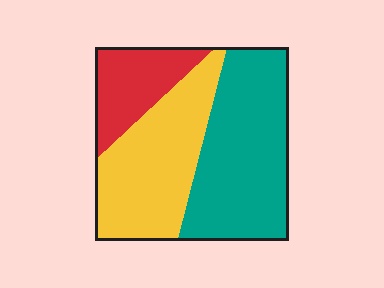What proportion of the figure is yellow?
Yellow covers 37% of the figure.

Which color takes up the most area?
Teal, at roughly 45%.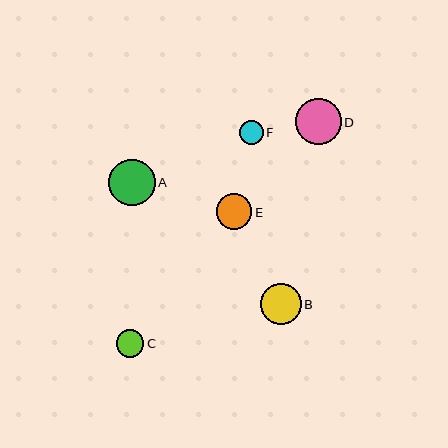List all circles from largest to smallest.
From largest to smallest: A, D, B, E, C, F.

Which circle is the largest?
Circle A is the largest with a size of approximately 47 pixels.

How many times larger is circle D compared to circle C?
Circle D is approximately 1.7 times the size of circle C.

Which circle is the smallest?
Circle F is the smallest with a size of approximately 24 pixels.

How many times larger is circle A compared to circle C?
Circle A is approximately 1.7 times the size of circle C.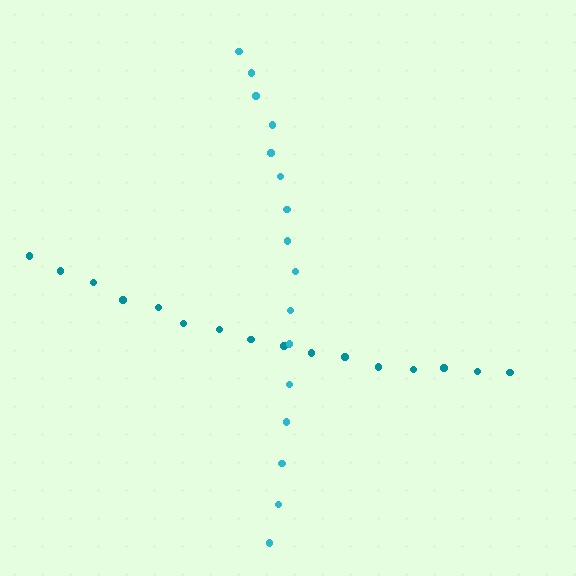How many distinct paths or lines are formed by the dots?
There are 2 distinct paths.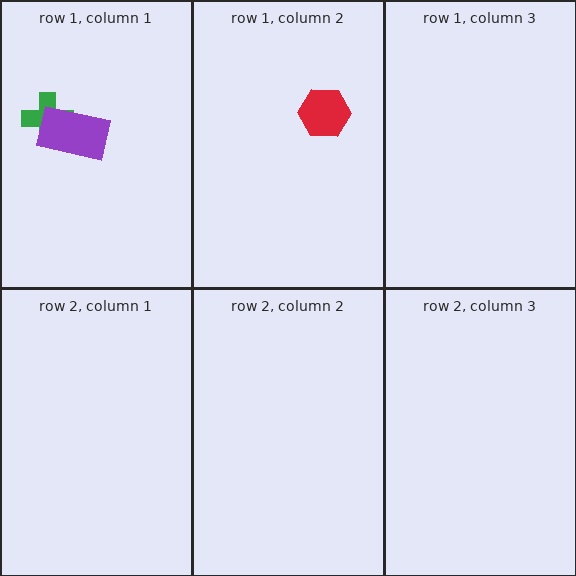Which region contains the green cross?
The row 1, column 1 region.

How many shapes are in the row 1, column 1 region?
2.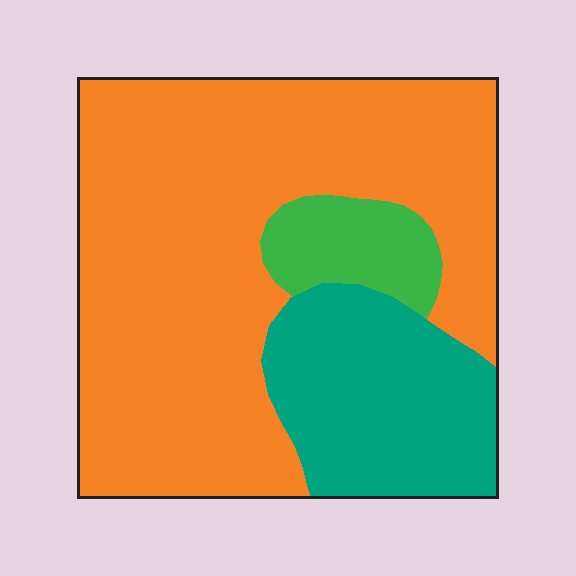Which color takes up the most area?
Orange, at roughly 70%.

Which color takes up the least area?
Green, at roughly 10%.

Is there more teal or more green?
Teal.